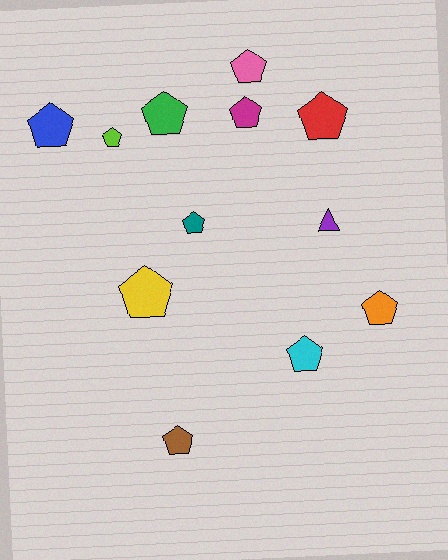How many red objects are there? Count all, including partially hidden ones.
There is 1 red object.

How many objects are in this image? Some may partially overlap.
There are 12 objects.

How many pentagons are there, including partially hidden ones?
There are 11 pentagons.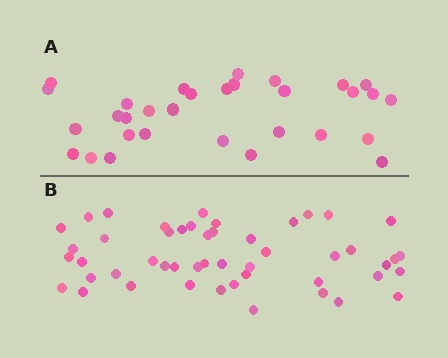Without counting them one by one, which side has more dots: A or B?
Region B (the bottom region) has more dots.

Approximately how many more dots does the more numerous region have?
Region B has approximately 20 more dots than region A.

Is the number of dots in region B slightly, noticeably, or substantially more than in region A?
Region B has substantially more. The ratio is roughly 1.6 to 1.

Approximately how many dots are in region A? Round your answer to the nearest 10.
About 30 dots. (The exact count is 31, which rounds to 30.)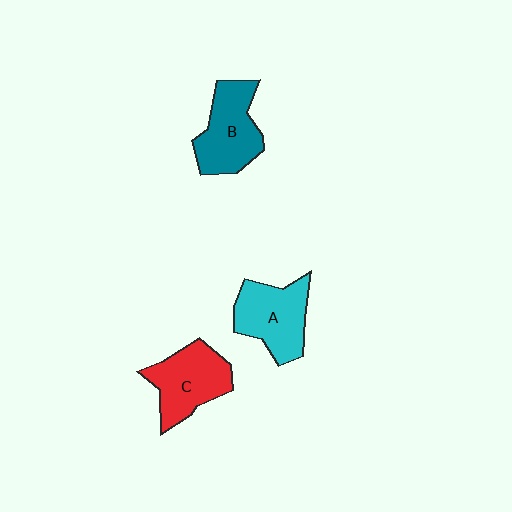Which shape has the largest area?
Shape A (cyan).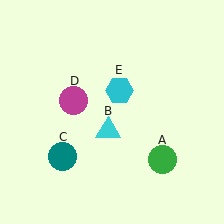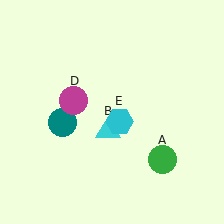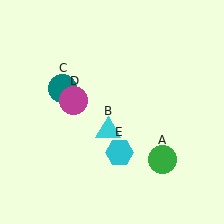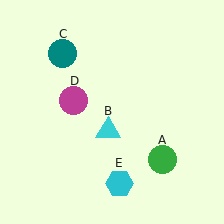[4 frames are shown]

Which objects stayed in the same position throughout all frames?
Green circle (object A) and cyan triangle (object B) and magenta circle (object D) remained stationary.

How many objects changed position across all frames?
2 objects changed position: teal circle (object C), cyan hexagon (object E).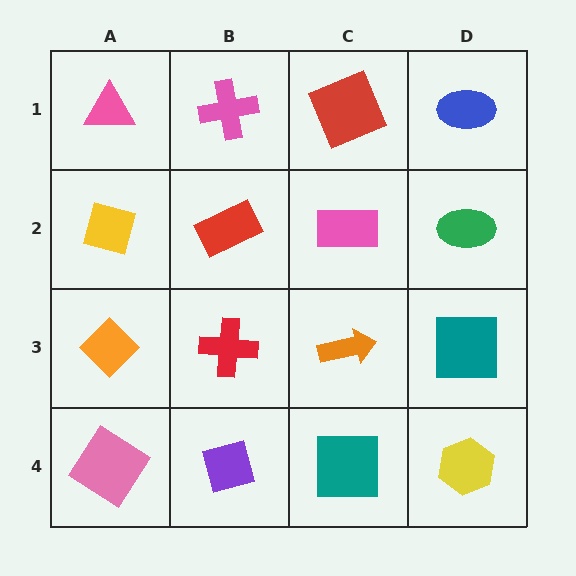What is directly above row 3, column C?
A pink rectangle.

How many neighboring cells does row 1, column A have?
2.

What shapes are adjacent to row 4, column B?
A red cross (row 3, column B), a pink diamond (row 4, column A), a teal square (row 4, column C).